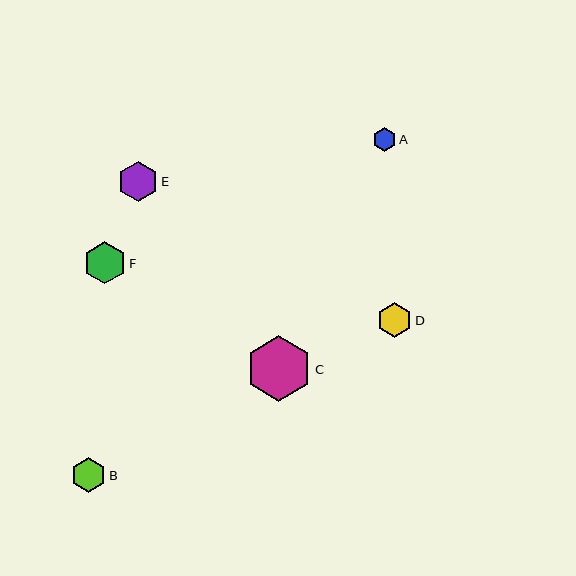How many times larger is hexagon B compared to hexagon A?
Hexagon B is approximately 1.5 times the size of hexagon A.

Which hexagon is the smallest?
Hexagon A is the smallest with a size of approximately 24 pixels.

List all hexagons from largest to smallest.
From largest to smallest: C, F, E, B, D, A.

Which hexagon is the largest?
Hexagon C is the largest with a size of approximately 66 pixels.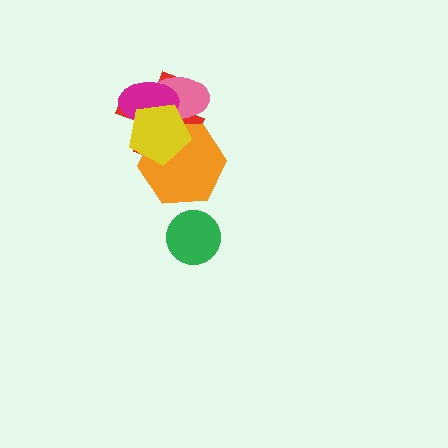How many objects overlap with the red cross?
4 objects overlap with the red cross.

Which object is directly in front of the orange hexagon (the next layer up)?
The pink ellipse is directly in front of the orange hexagon.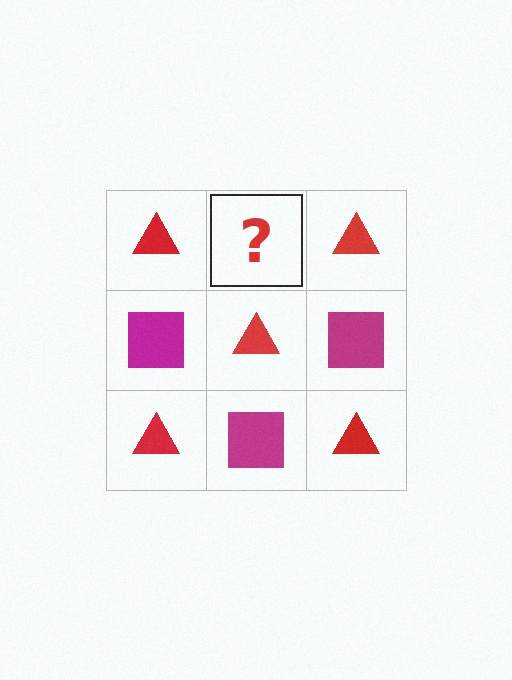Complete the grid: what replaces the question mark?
The question mark should be replaced with a magenta square.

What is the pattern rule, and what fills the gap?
The rule is that it alternates red triangle and magenta square in a checkerboard pattern. The gap should be filled with a magenta square.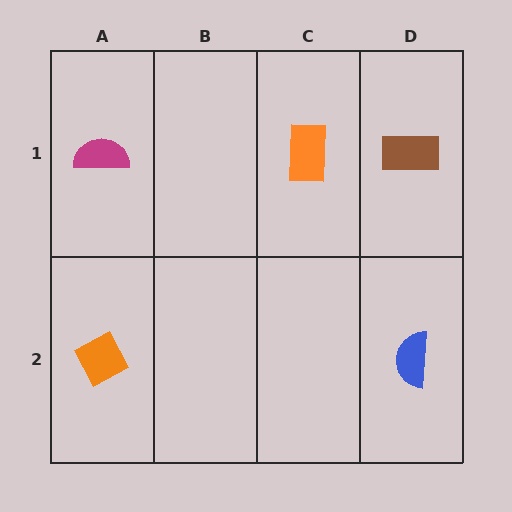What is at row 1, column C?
An orange rectangle.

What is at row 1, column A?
A magenta semicircle.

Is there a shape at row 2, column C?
No, that cell is empty.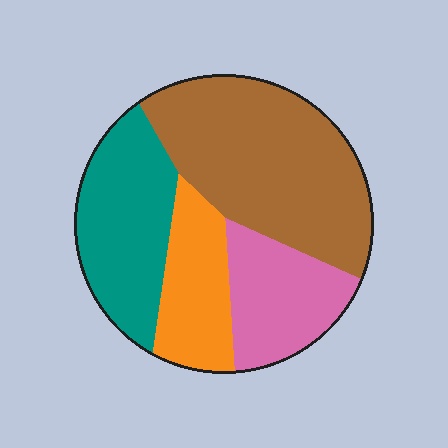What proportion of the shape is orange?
Orange takes up about one sixth (1/6) of the shape.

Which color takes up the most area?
Brown, at roughly 40%.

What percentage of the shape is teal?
Teal covers around 25% of the shape.